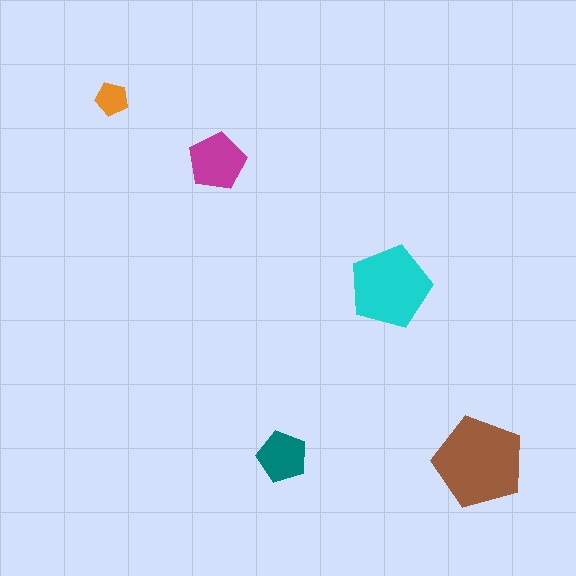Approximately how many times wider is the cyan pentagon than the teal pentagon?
About 1.5 times wider.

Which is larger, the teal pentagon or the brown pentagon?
The brown one.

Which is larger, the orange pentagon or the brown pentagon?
The brown one.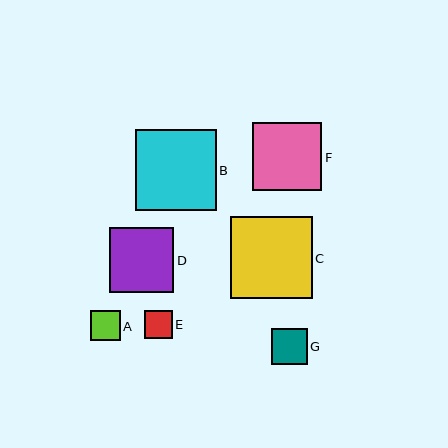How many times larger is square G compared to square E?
Square G is approximately 1.3 times the size of square E.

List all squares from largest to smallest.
From largest to smallest: C, B, F, D, G, A, E.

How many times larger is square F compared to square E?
Square F is approximately 2.5 times the size of square E.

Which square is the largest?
Square C is the largest with a size of approximately 82 pixels.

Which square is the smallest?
Square E is the smallest with a size of approximately 28 pixels.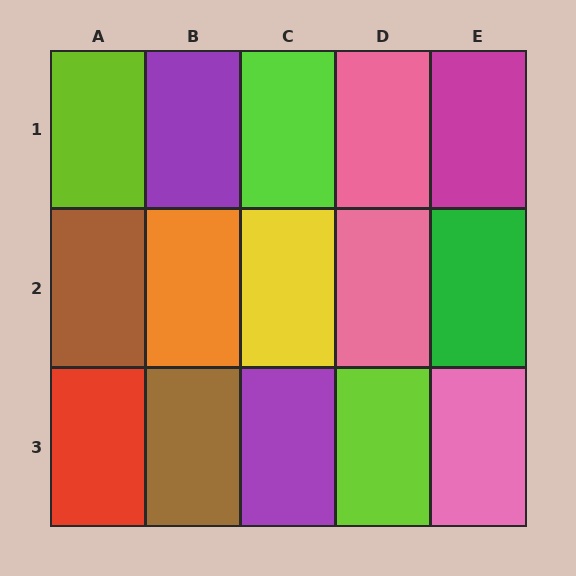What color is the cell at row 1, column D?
Pink.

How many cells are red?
1 cell is red.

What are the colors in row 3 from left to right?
Red, brown, purple, lime, pink.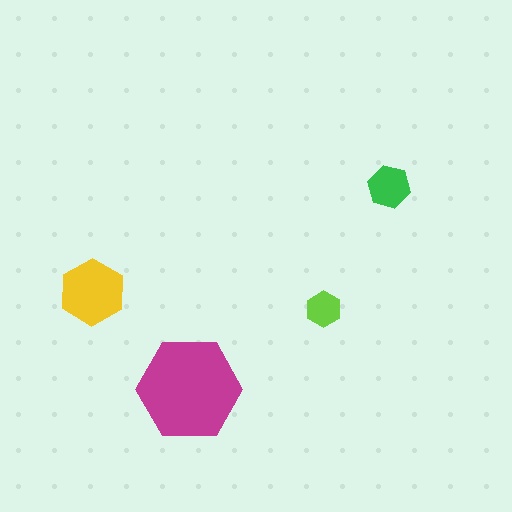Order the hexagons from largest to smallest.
the magenta one, the yellow one, the green one, the lime one.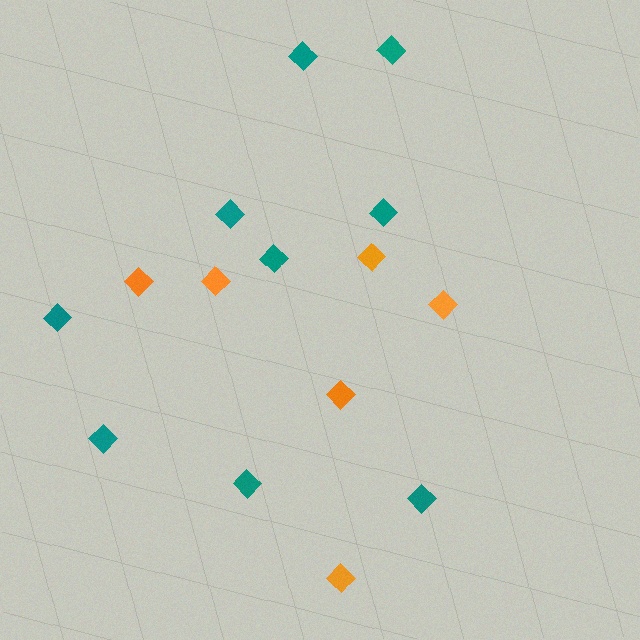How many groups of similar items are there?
There are 2 groups: one group of teal diamonds (9) and one group of orange diamonds (6).